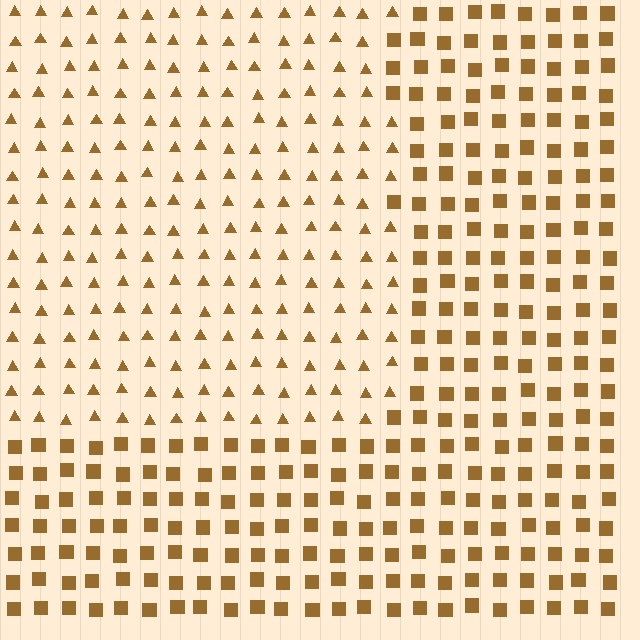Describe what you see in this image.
The image is filled with small brown elements arranged in a uniform grid. A rectangle-shaped region contains triangles, while the surrounding area contains squares. The boundary is defined purely by the change in element shape.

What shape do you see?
I see a rectangle.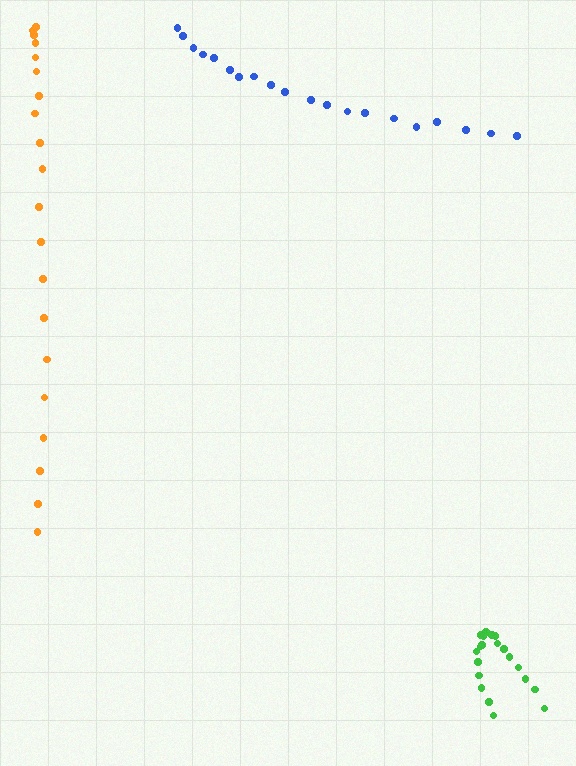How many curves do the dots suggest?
There are 3 distinct paths.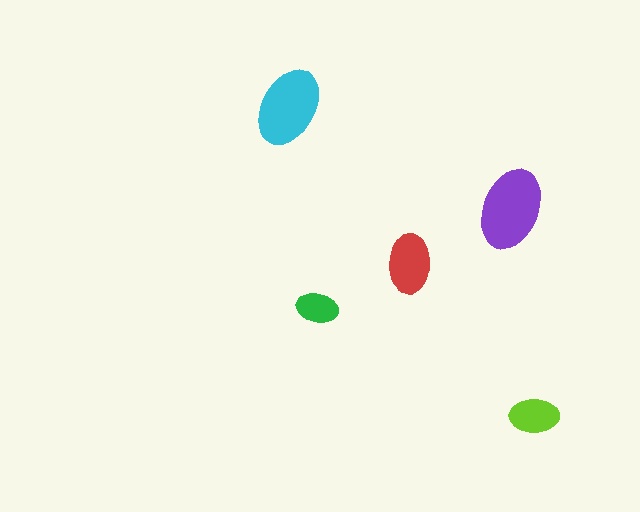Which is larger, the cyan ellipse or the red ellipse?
The cyan one.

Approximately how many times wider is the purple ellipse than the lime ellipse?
About 1.5 times wider.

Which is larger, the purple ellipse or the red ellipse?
The purple one.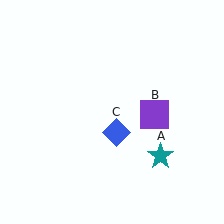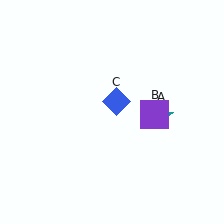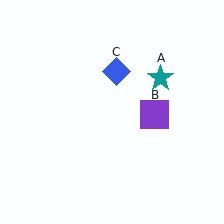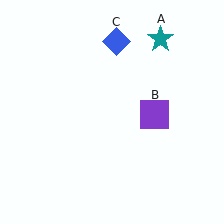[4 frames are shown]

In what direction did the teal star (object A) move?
The teal star (object A) moved up.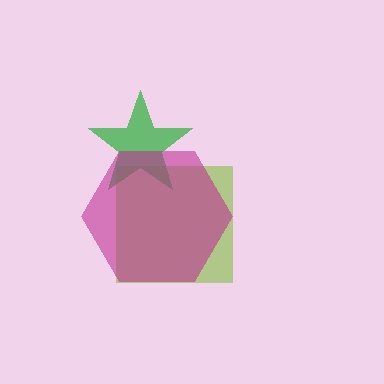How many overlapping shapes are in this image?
There are 3 overlapping shapes in the image.